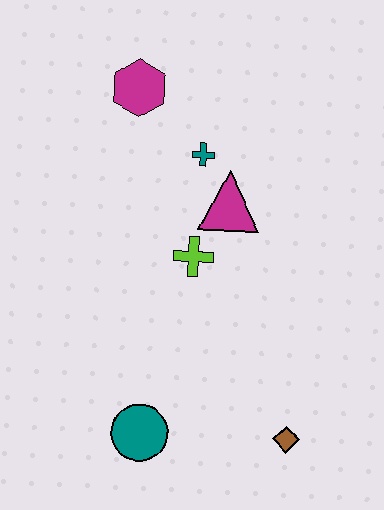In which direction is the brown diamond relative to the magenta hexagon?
The brown diamond is below the magenta hexagon.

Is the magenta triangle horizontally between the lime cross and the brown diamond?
Yes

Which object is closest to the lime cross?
The magenta triangle is closest to the lime cross.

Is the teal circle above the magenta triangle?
No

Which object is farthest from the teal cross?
The brown diamond is farthest from the teal cross.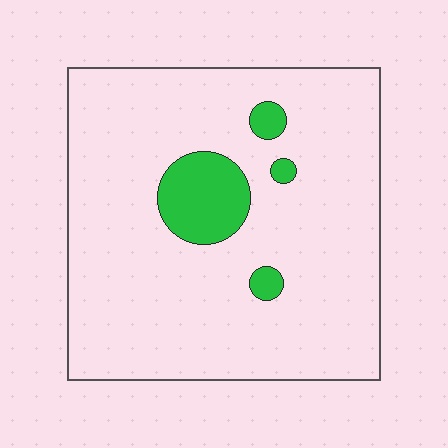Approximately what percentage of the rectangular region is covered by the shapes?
Approximately 10%.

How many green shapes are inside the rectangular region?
4.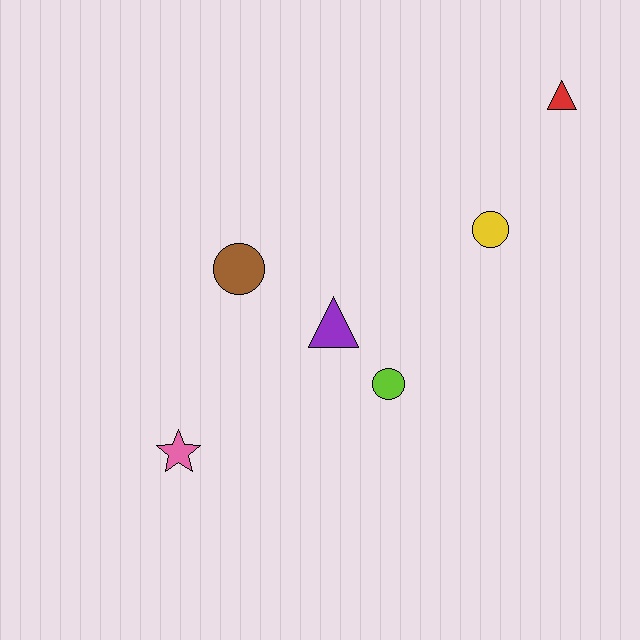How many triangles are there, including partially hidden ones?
There are 2 triangles.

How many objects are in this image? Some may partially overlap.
There are 6 objects.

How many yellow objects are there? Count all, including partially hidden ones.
There is 1 yellow object.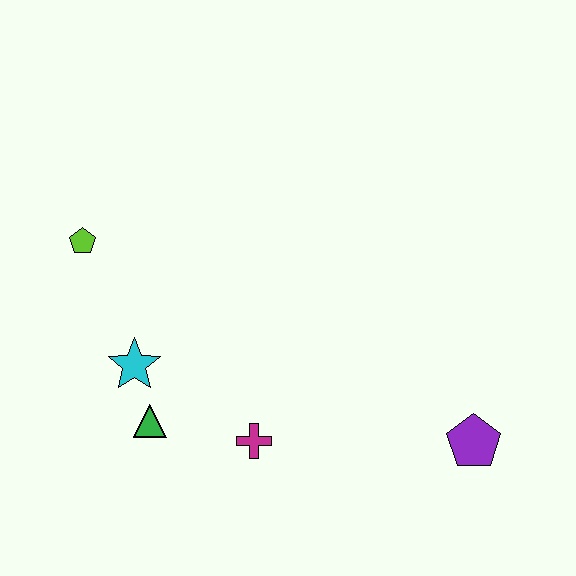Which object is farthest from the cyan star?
The purple pentagon is farthest from the cyan star.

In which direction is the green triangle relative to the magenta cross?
The green triangle is to the left of the magenta cross.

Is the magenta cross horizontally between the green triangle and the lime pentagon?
No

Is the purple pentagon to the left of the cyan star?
No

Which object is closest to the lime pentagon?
The cyan star is closest to the lime pentagon.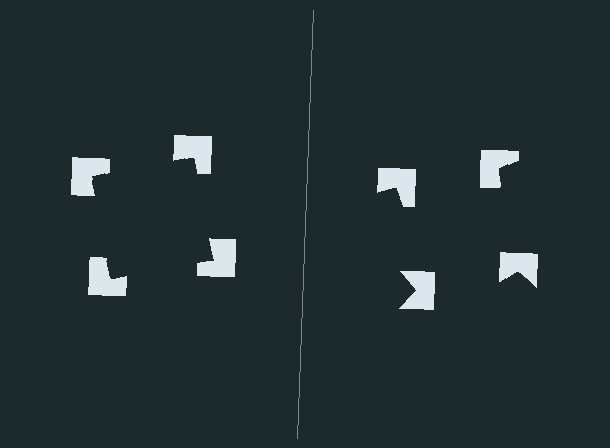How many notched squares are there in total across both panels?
8 — 4 on each side.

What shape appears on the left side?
An illusory square.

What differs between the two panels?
The notched squares are positioned identically on both sides; only the wedge orientations differ. On the left they align to a square; on the right they are misaligned.